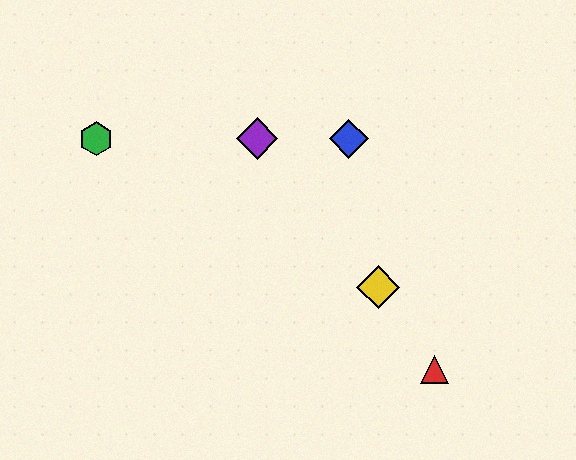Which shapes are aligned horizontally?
The blue diamond, the green hexagon, the purple diamond are aligned horizontally.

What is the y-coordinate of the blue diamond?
The blue diamond is at y≈139.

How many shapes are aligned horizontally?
3 shapes (the blue diamond, the green hexagon, the purple diamond) are aligned horizontally.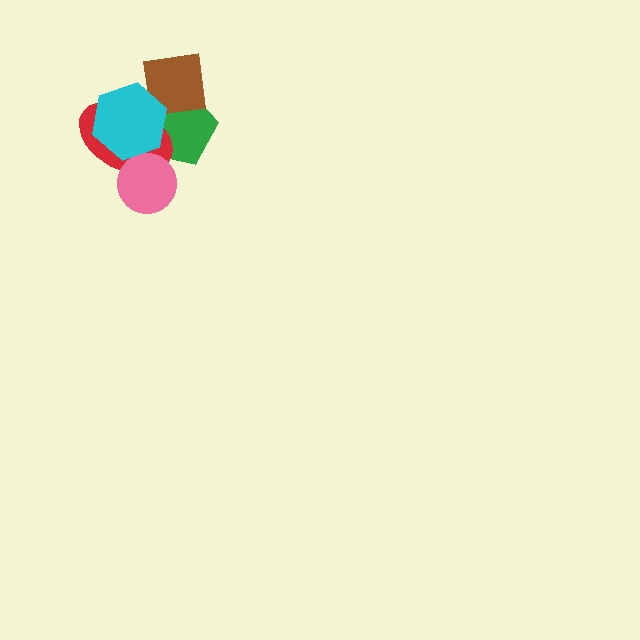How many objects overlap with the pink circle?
1 object overlaps with the pink circle.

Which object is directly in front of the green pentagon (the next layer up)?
The brown square is directly in front of the green pentagon.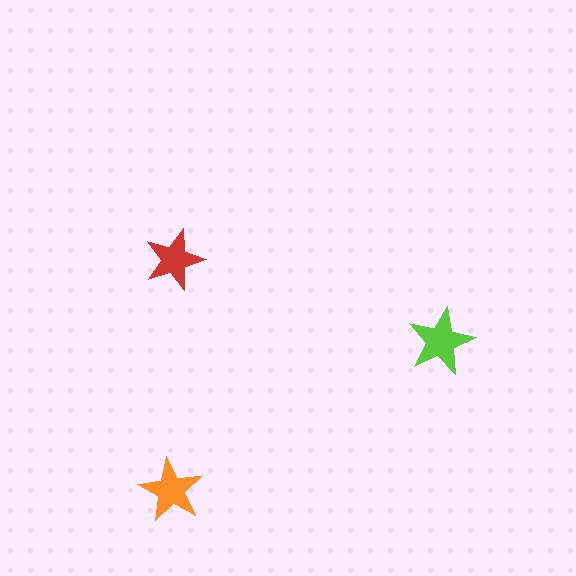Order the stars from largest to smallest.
the lime one, the orange one, the red one.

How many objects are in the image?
There are 3 objects in the image.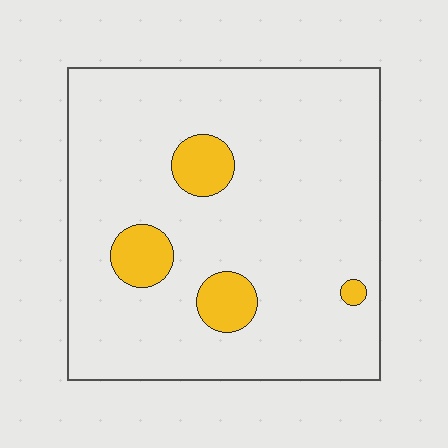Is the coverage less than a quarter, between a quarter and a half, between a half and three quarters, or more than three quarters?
Less than a quarter.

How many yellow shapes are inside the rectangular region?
4.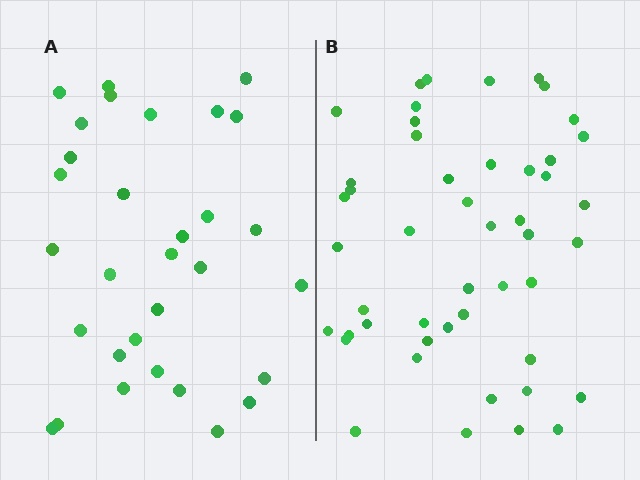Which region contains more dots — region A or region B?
Region B (the right region) has more dots.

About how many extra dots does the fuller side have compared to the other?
Region B has approximately 15 more dots than region A.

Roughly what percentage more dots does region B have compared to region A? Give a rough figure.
About 55% more.